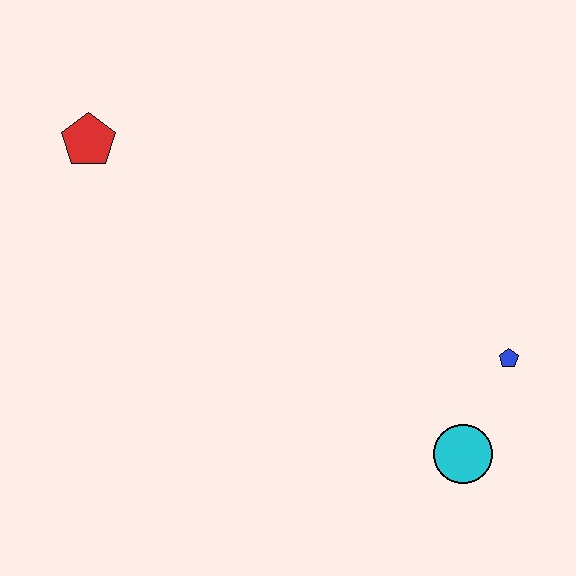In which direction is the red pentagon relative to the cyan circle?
The red pentagon is to the left of the cyan circle.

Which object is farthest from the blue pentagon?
The red pentagon is farthest from the blue pentagon.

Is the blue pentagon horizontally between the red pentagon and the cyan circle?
No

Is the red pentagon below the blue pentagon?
No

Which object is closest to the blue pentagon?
The cyan circle is closest to the blue pentagon.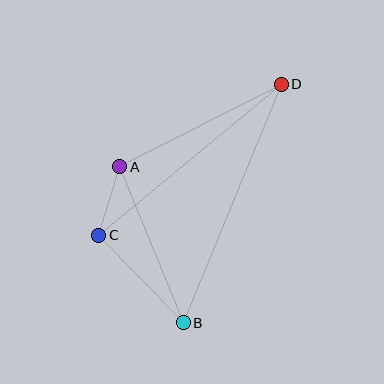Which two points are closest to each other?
Points A and C are closest to each other.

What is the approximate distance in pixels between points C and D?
The distance between C and D is approximately 237 pixels.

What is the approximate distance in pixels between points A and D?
The distance between A and D is approximately 182 pixels.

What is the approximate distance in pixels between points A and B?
The distance between A and B is approximately 169 pixels.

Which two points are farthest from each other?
Points B and D are farthest from each other.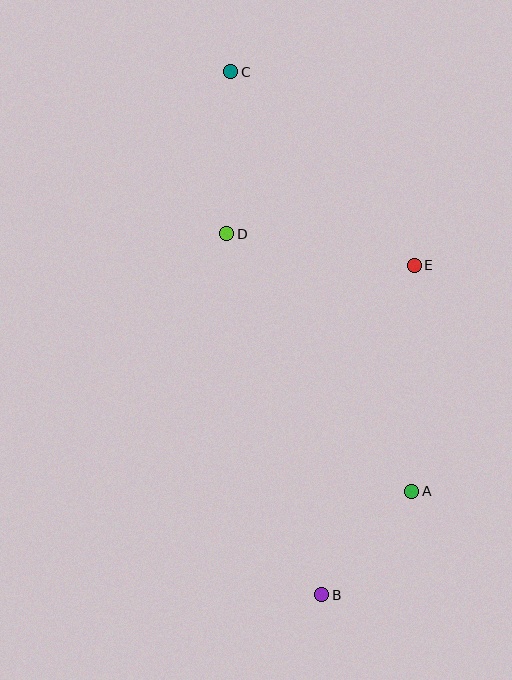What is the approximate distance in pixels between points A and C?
The distance between A and C is approximately 457 pixels.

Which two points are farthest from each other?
Points B and C are farthest from each other.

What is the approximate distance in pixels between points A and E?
The distance between A and E is approximately 226 pixels.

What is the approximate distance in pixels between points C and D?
The distance between C and D is approximately 162 pixels.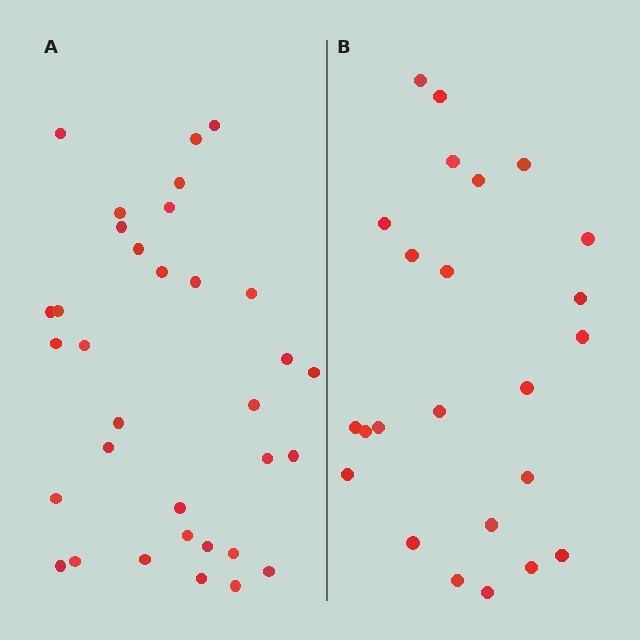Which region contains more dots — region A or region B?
Region A (the left region) has more dots.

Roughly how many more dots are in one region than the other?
Region A has roughly 8 or so more dots than region B.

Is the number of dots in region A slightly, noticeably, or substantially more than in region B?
Region A has noticeably more, but not dramatically so. The ratio is roughly 1.4 to 1.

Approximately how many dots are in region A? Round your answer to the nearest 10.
About 30 dots. (The exact count is 33, which rounds to 30.)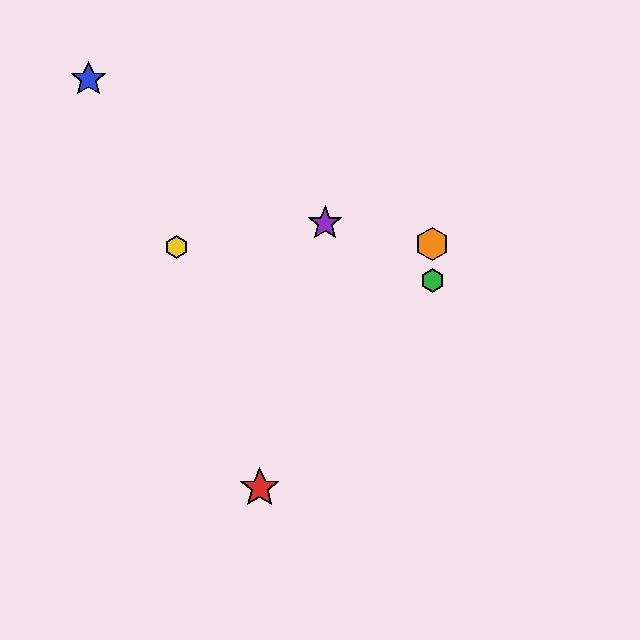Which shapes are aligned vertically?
The green hexagon, the orange hexagon are aligned vertically.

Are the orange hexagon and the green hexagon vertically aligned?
Yes, both are at x≈432.